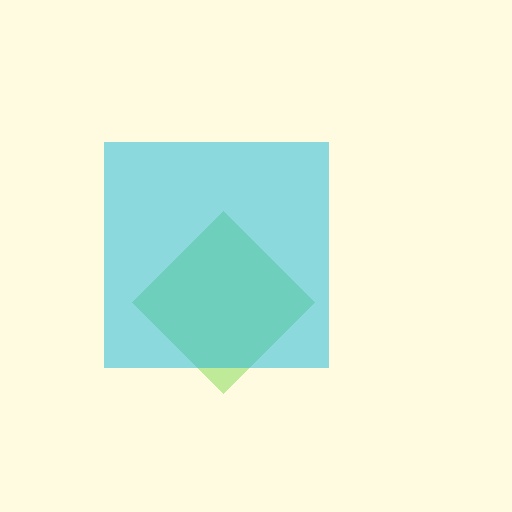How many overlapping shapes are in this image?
There are 2 overlapping shapes in the image.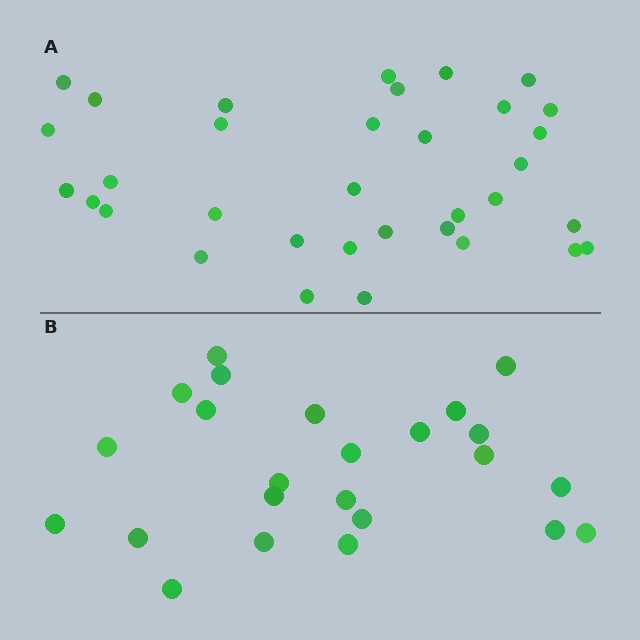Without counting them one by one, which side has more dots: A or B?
Region A (the top region) has more dots.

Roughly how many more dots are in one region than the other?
Region A has roughly 10 or so more dots than region B.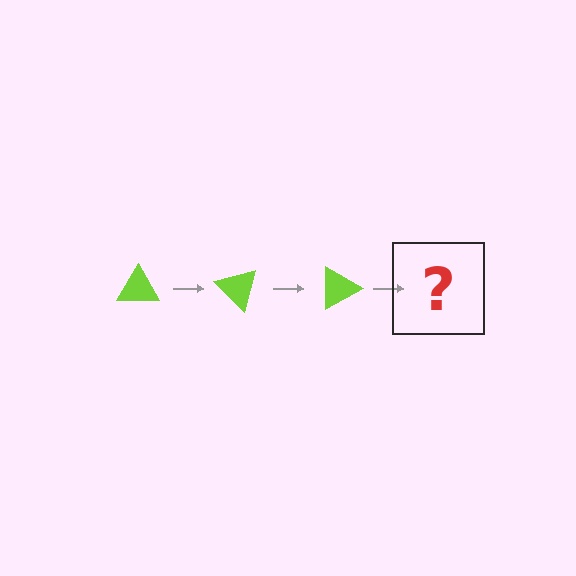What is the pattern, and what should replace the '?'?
The pattern is that the triangle rotates 45 degrees each step. The '?' should be a lime triangle rotated 135 degrees.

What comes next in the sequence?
The next element should be a lime triangle rotated 135 degrees.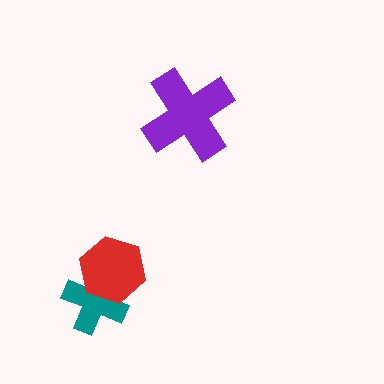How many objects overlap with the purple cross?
0 objects overlap with the purple cross.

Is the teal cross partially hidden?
Yes, it is partially covered by another shape.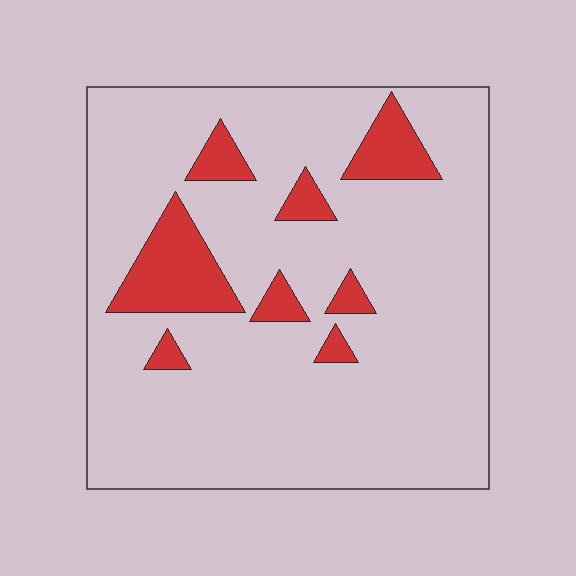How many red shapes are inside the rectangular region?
8.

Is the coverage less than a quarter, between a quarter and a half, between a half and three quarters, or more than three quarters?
Less than a quarter.